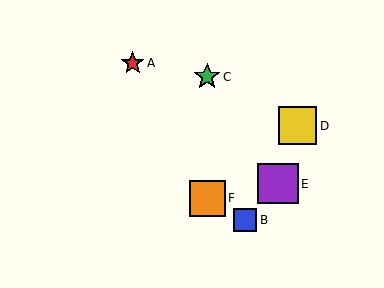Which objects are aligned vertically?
Objects C, F are aligned vertically.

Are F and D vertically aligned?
No, F is at x≈207 and D is at x≈298.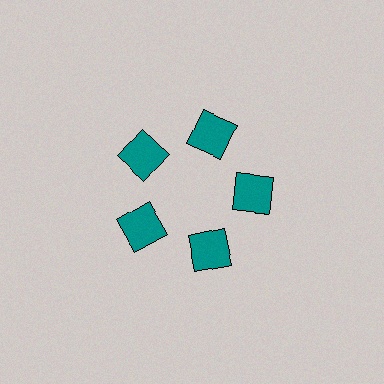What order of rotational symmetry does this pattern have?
This pattern has 5-fold rotational symmetry.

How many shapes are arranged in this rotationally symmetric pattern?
There are 5 shapes, arranged in 5 groups of 1.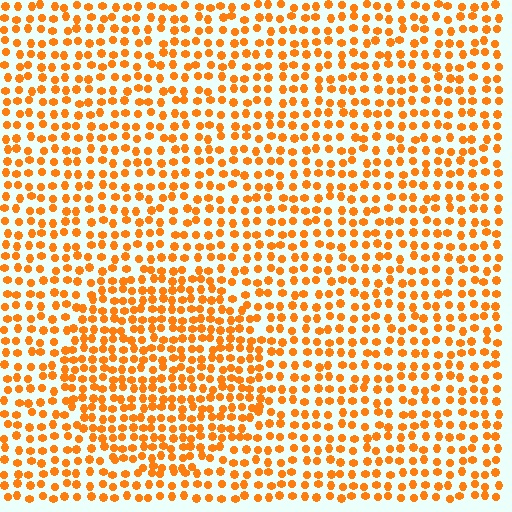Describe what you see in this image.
The image contains small orange elements arranged at two different densities. A circle-shaped region is visible where the elements are more densely packed than the surrounding area.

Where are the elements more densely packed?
The elements are more densely packed inside the circle boundary.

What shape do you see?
I see a circle.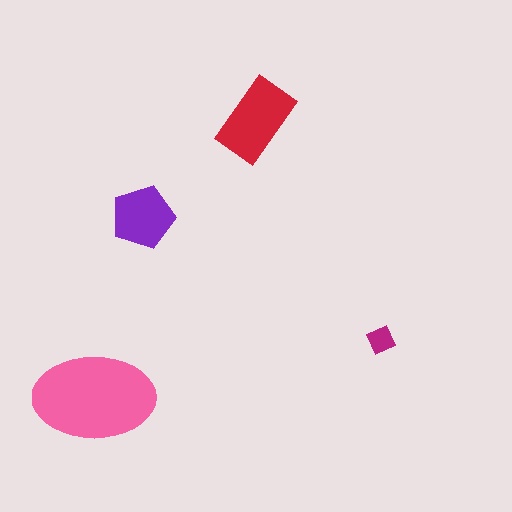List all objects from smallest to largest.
The magenta diamond, the purple pentagon, the red rectangle, the pink ellipse.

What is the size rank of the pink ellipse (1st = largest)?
1st.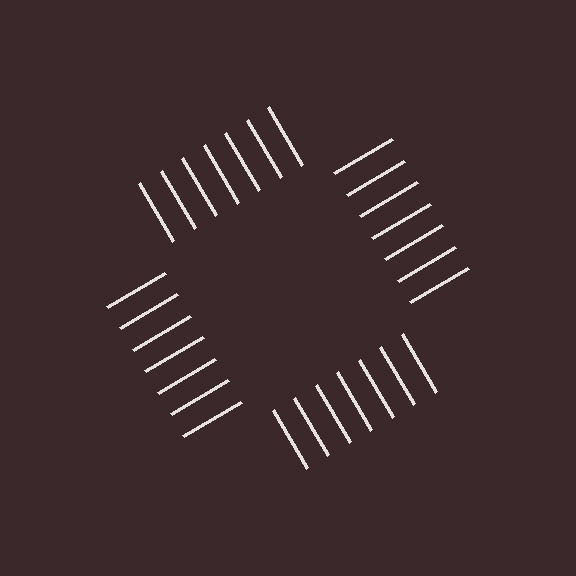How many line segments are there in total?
28 — 7 along each of the 4 edges.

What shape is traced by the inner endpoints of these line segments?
An illusory square — the line segments terminate on its edges but no continuous stroke is drawn.